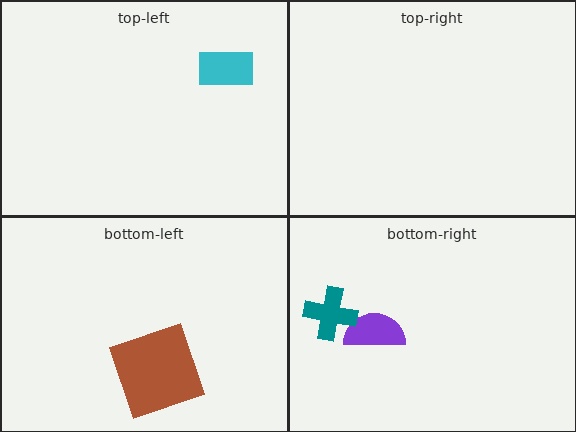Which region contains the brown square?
The bottom-left region.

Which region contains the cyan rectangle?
The top-left region.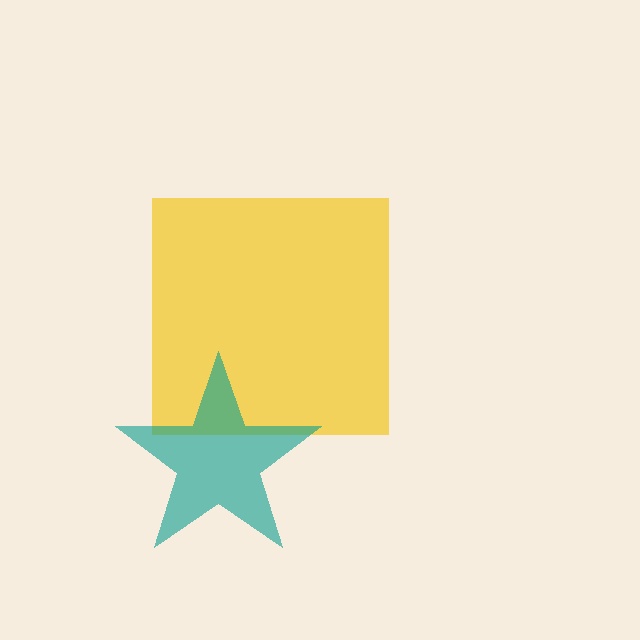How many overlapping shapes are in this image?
There are 2 overlapping shapes in the image.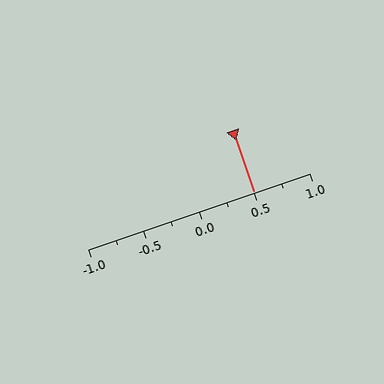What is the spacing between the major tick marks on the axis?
The major ticks are spaced 0.5 apart.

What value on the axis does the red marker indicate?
The marker indicates approximately 0.5.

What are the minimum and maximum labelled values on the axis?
The axis runs from -1.0 to 1.0.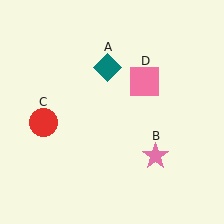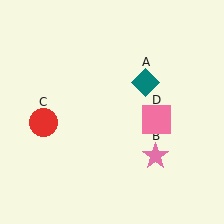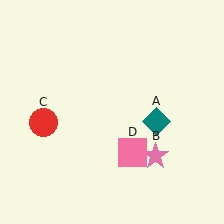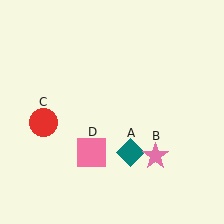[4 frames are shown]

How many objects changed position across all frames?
2 objects changed position: teal diamond (object A), pink square (object D).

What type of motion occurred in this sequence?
The teal diamond (object A), pink square (object D) rotated clockwise around the center of the scene.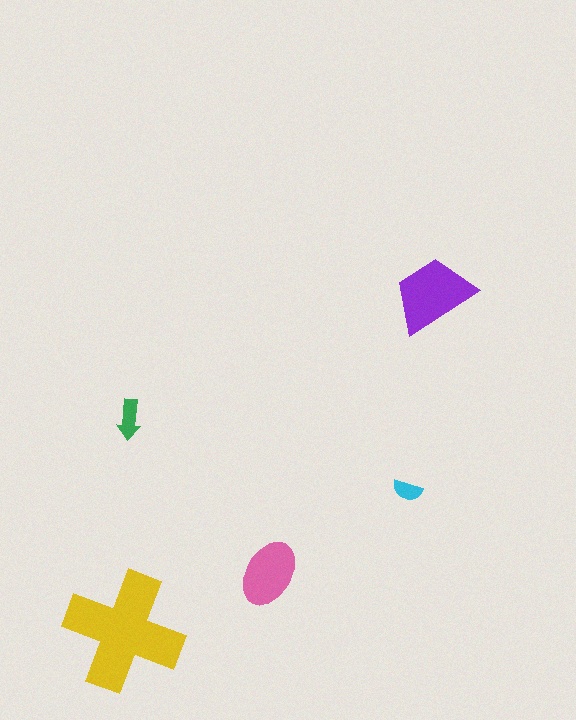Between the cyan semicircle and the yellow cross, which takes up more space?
The yellow cross.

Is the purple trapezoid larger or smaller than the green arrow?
Larger.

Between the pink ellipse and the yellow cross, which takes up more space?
The yellow cross.